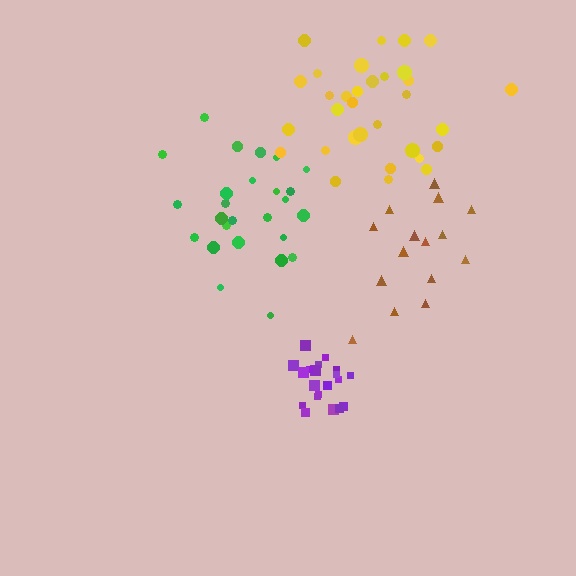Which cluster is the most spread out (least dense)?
Brown.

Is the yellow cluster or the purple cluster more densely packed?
Purple.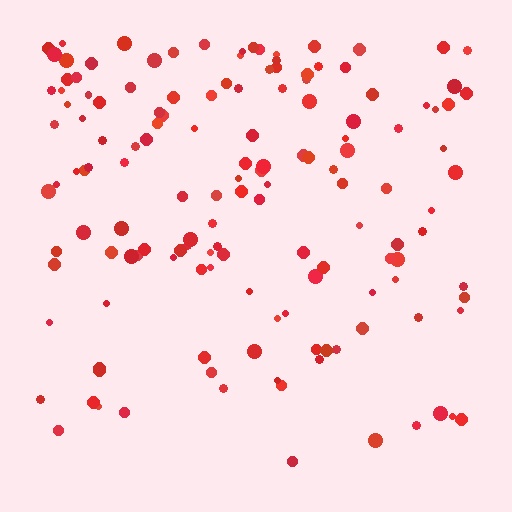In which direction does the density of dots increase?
From bottom to top, with the top side densest.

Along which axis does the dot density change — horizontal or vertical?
Vertical.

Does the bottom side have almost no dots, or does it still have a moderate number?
Still a moderate number, just noticeably fewer than the top.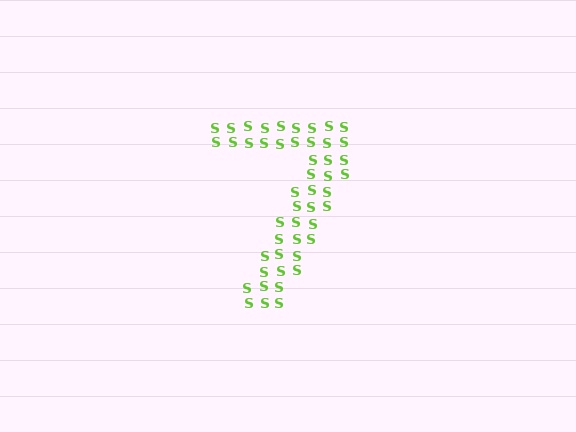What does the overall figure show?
The overall figure shows the digit 7.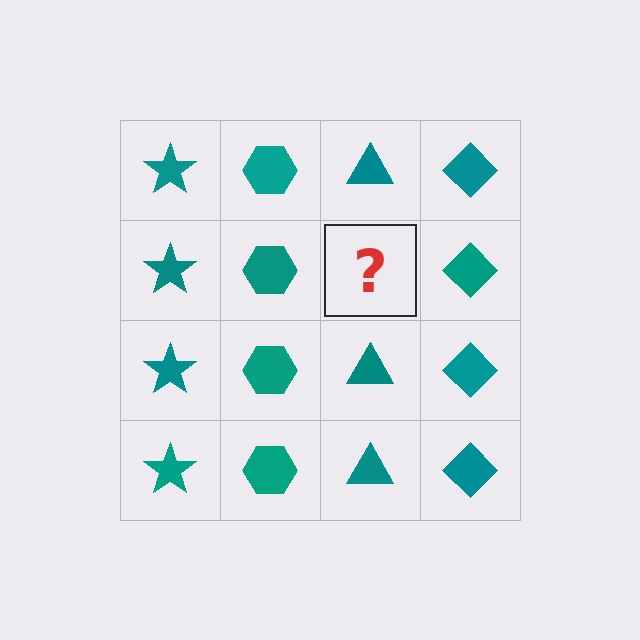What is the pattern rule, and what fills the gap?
The rule is that each column has a consistent shape. The gap should be filled with a teal triangle.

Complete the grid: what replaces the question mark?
The question mark should be replaced with a teal triangle.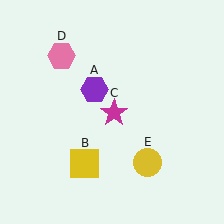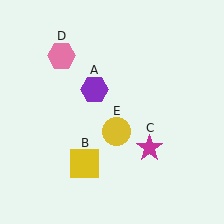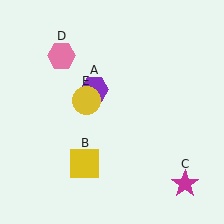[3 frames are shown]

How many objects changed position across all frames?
2 objects changed position: magenta star (object C), yellow circle (object E).